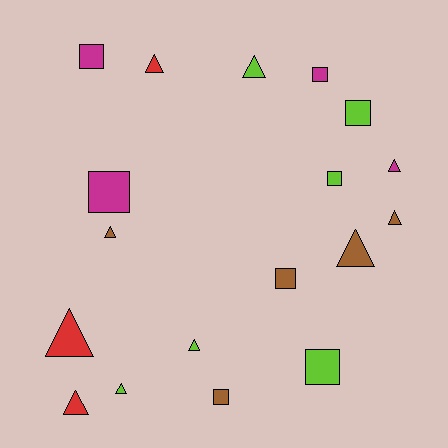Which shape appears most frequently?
Triangle, with 10 objects.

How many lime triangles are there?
There are 3 lime triangles.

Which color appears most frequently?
Lime, with 6 objects.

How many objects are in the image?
There are 18 objects.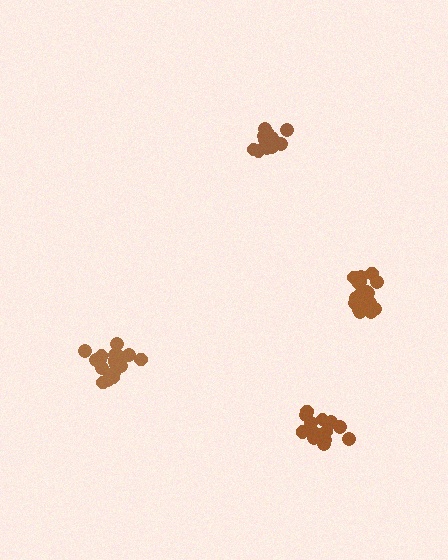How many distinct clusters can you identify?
There are 4 distinct clusters.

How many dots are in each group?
Group 1: 16 dots, Group 2: 17 dots, Group 3: 20 dots, Group 4: 19 dots (72 total).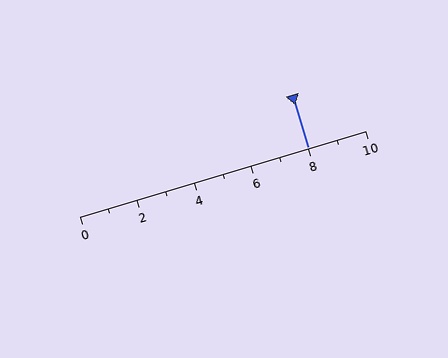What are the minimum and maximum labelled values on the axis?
The axis runs from 0 to 10.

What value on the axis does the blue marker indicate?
The marker indicates approximately 8.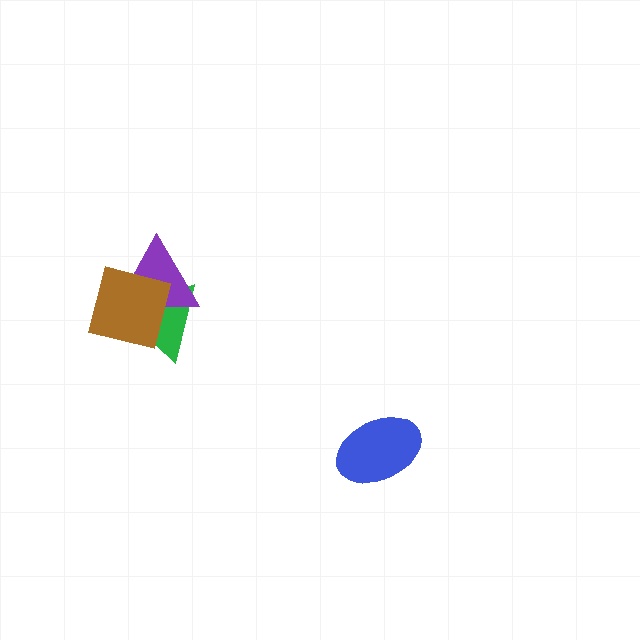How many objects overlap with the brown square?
2 objects overlap with the brown square.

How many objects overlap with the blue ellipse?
0 objects overlap with the blue ellipse.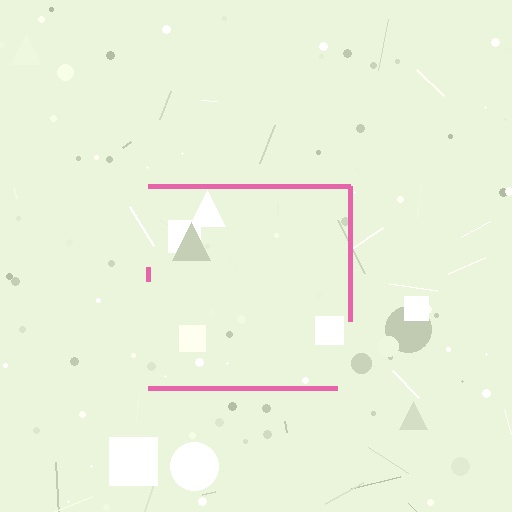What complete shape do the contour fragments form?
The contour fragments form a square.